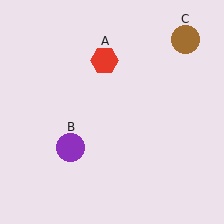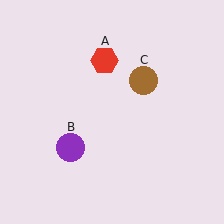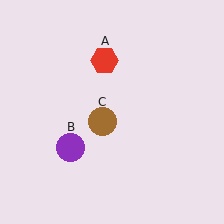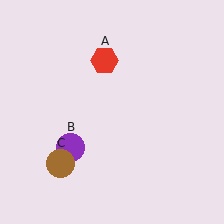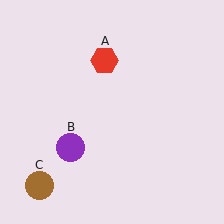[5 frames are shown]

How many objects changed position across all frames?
1 object changed position: brown circle (object C).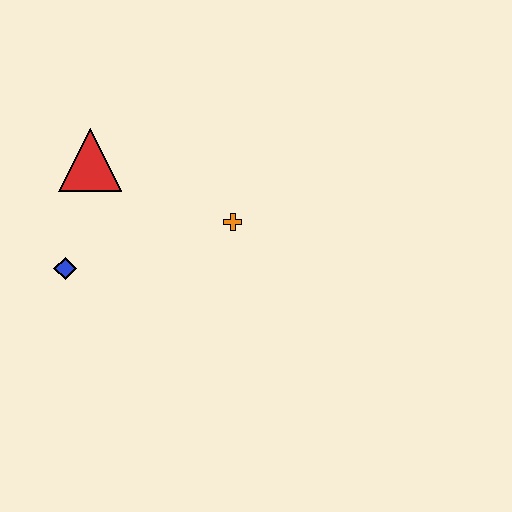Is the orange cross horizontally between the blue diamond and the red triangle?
No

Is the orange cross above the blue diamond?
Yes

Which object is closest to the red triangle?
The blue diamond is closest to the red triangle.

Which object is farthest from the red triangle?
The orange cross is farthest from the red triangle.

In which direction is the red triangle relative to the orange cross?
The red triangle is to the left of the orange cross.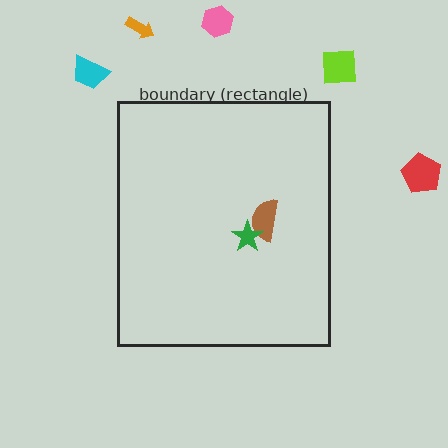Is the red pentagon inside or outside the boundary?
Outside.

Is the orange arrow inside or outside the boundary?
Outside.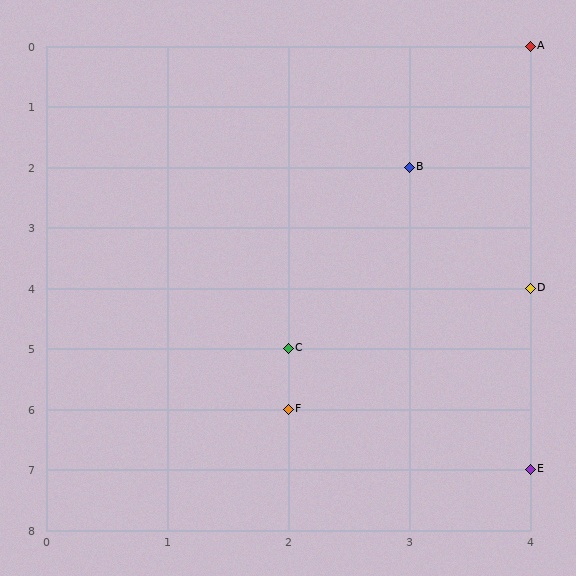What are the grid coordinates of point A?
Point A is at grid coordinates (4, 0).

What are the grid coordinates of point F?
Point F is at grid coordinates (2, 6).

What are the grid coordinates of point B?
Point B is at grid coordinates (3, 2).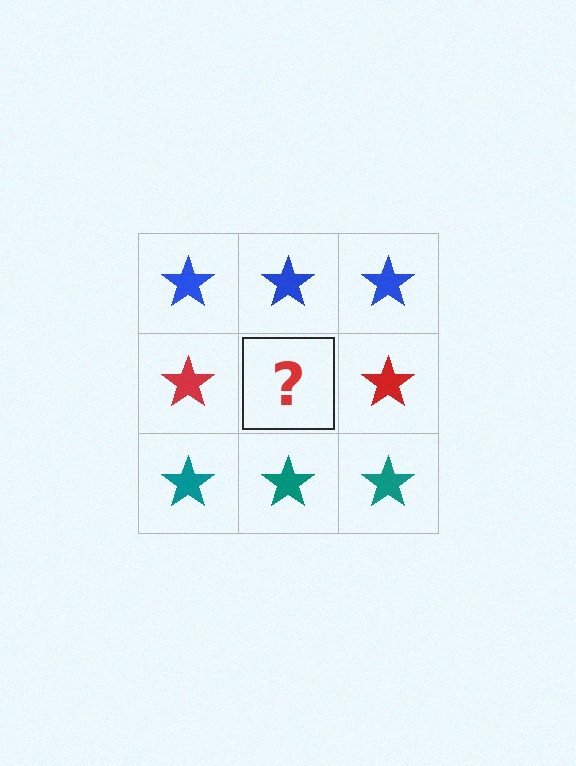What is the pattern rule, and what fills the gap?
The rule is that each row has a consistent color. The gap should be filled with a red star.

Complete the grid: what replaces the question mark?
The question mark should be replaced with a red star.